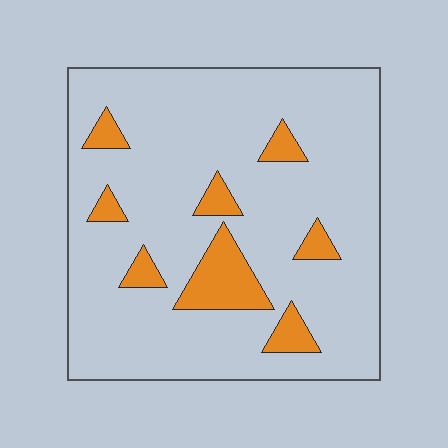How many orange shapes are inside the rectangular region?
8.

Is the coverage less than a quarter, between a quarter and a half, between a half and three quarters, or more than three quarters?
Less than a quarter.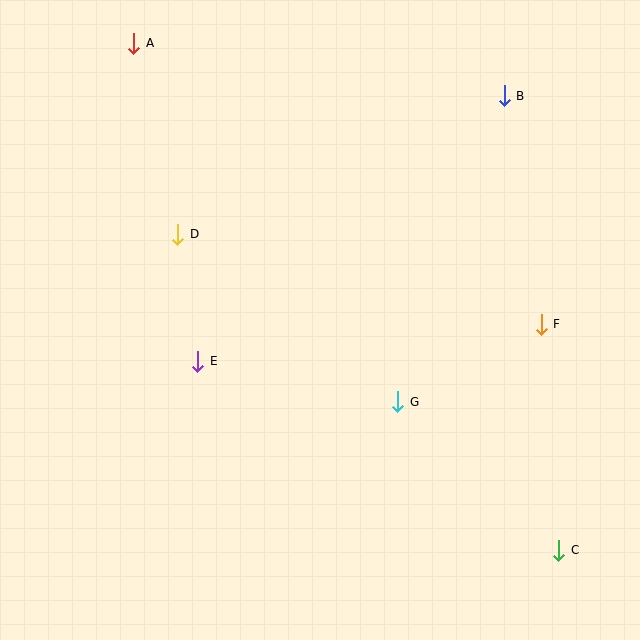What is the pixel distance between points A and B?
The distance between A and B is 374 pixels.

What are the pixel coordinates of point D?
Point D is at (178, 234).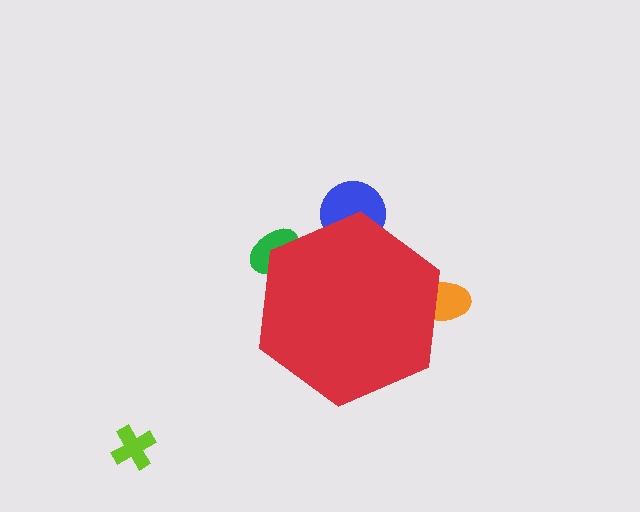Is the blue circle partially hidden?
Yes, the blue circle is partially hidden behind the red hexagon.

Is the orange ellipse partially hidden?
Yes, the orange ellipse is partially hidden behind the red hexagon.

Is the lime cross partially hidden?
No, the lime cross is fully visible.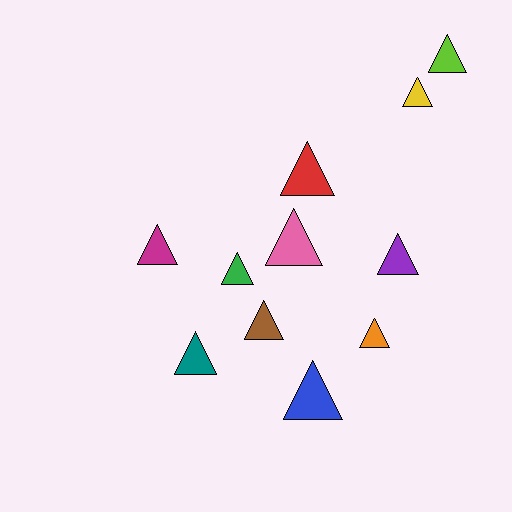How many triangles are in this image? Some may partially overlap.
There are 11 triangles.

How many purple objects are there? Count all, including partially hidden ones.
There is 1 purple object.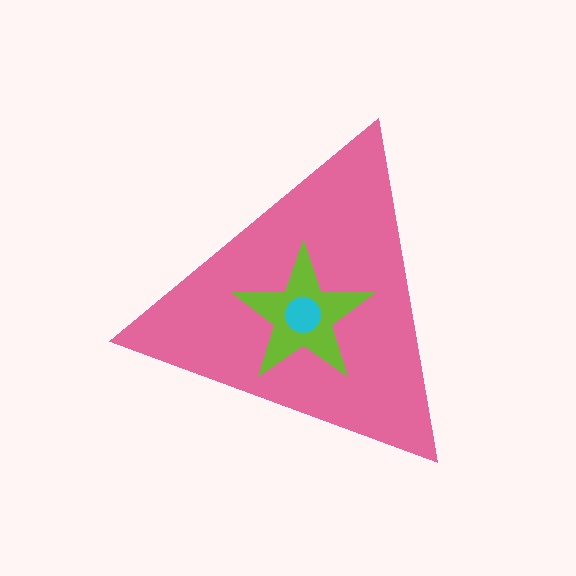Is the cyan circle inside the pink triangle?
Yes.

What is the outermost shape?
The pink triangle.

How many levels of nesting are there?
3.